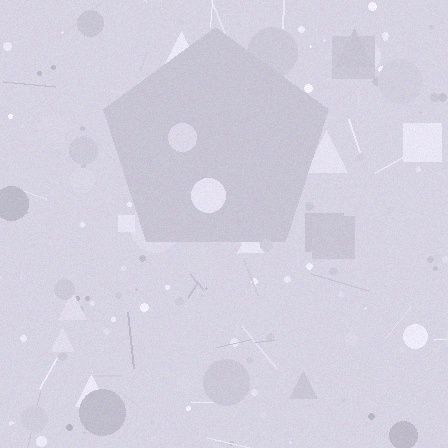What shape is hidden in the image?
A pentagon is hidden in the image.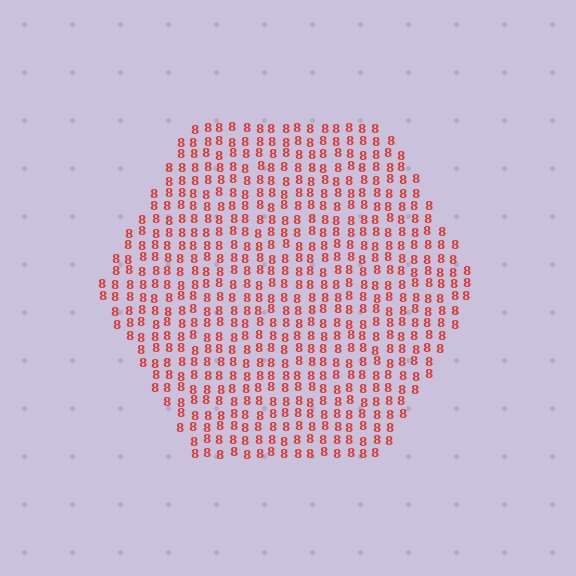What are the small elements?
The small elements are digit 8's.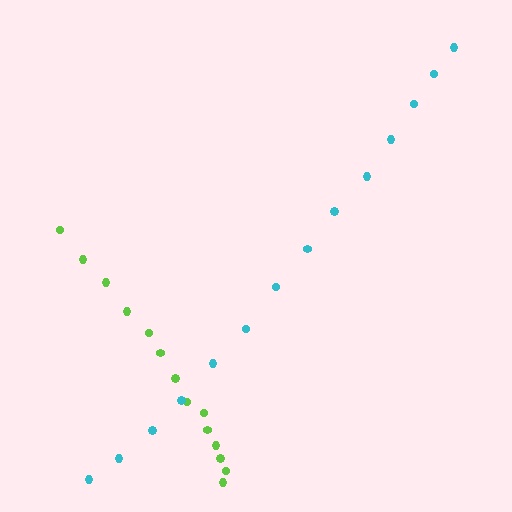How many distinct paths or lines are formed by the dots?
There are 2 distinct paths.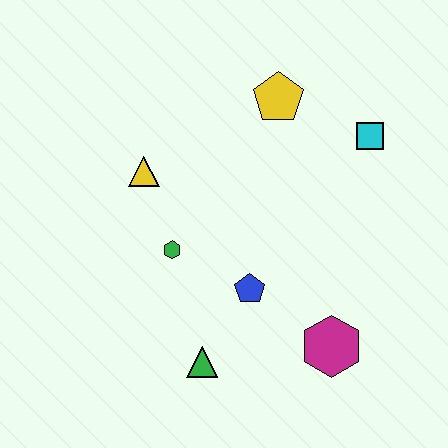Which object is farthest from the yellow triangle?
The magenta hexagon is farthest from the yellow triangle.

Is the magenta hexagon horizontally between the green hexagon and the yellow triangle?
No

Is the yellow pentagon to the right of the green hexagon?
Yes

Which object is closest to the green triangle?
The blue pentagon is closest to the green triangle.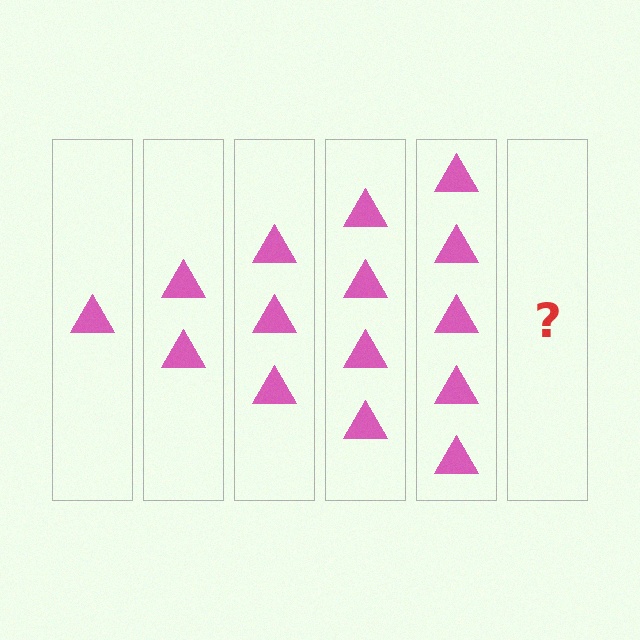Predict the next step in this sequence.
The next step is 6 triangles.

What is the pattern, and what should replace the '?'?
The pattern is that each step adds one more triangle. The '?' should be 6 triangles.